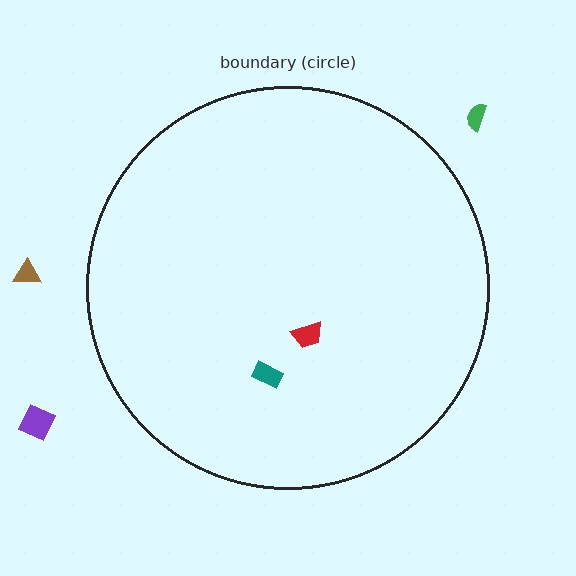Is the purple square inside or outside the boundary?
Outside.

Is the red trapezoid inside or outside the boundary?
Inside.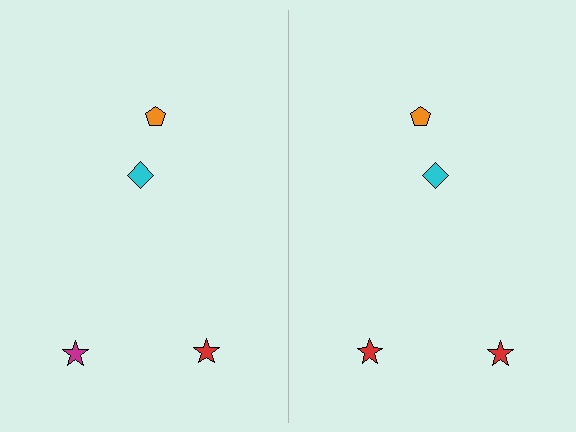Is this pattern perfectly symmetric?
No, the pattern is not perfectly symmetric. The red star on the right side breaks the symmetry — its mirror counterpart is magenta.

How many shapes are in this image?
There are 8 shapes in this image.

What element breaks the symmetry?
The red star on the right side breaks the symmetry — its mirror counterpart is magenta.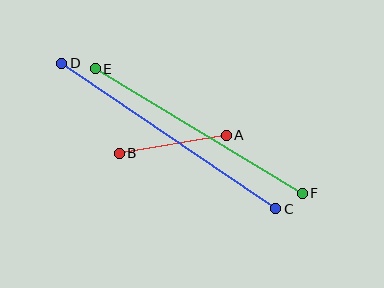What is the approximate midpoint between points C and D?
The midpoint is at approximately (169, 136) pixels.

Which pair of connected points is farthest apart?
Points C and D are farthest apart.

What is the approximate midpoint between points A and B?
The midpoint is at approximately (173, 144) pixels.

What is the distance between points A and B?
The distance is approximately 108 pixels.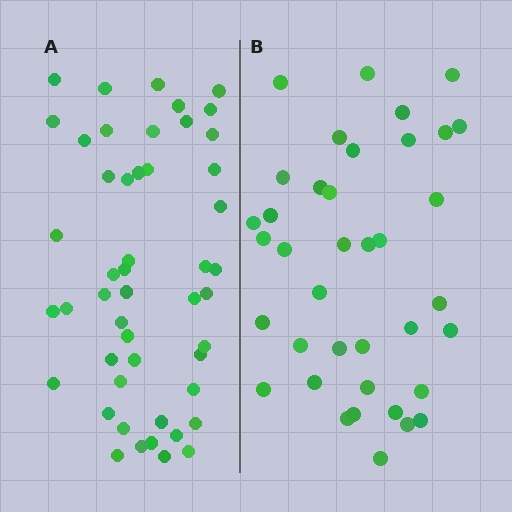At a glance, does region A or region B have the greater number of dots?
Region A (the left region) has more dots.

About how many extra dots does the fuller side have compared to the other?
Region A has roughly 12 or so more dots than region B.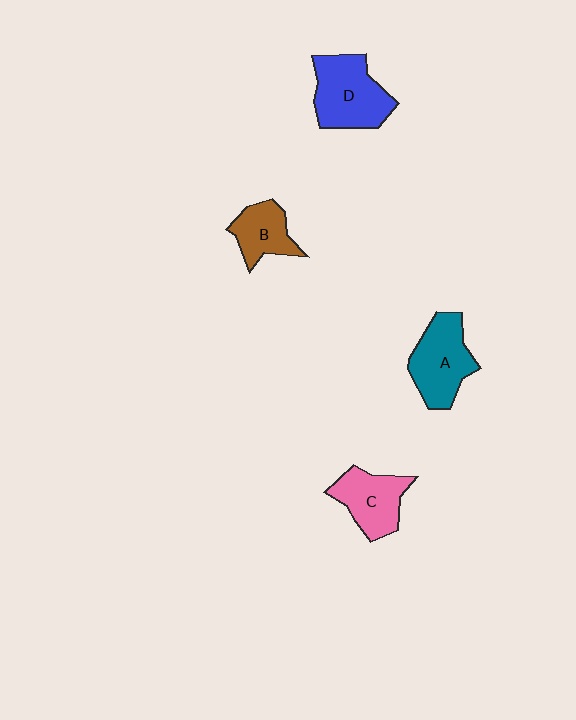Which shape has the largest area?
Shape D (blue).